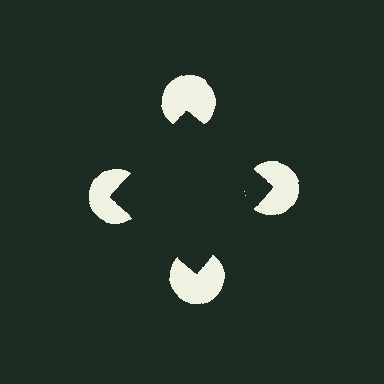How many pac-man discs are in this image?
There are 4 — one at each vertex of the illusory square.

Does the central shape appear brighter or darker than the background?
It typically appears slightly darker than the background, even though no actual brightness change is drawn.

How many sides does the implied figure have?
4 sides.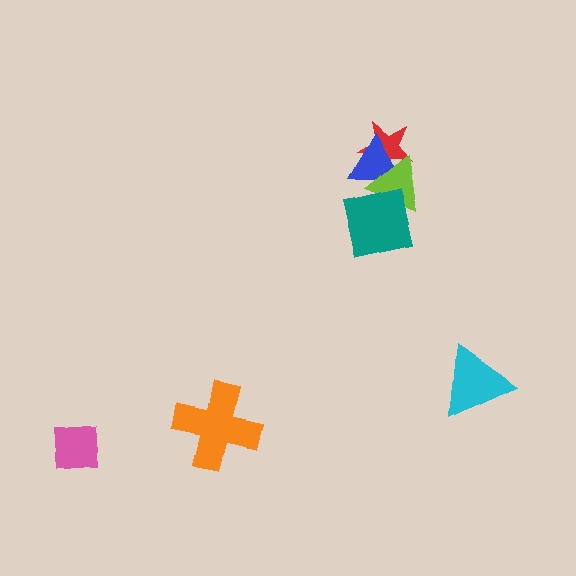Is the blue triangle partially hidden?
Yes, it is partially covered by another shape.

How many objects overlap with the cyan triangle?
0 objects overlap with the cyan triangle.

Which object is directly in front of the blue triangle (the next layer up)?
The lime triangle is directly in front of the blue triangle.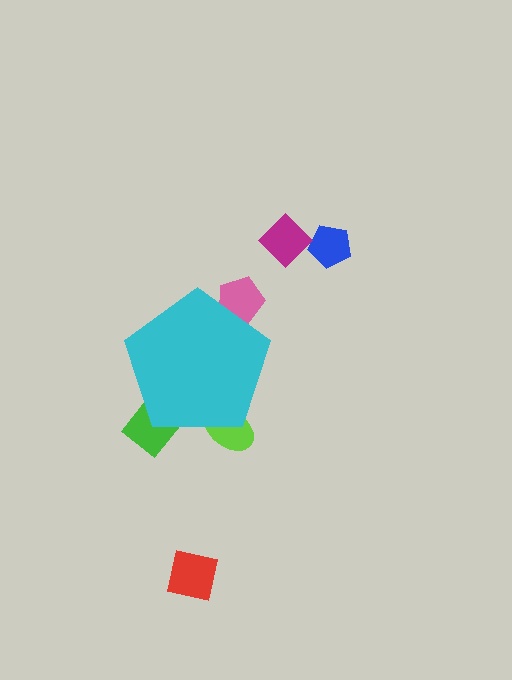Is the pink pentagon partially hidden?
Yes, the pink pentagon is partially hidden behind the cyan pentagon.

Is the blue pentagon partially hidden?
No, the blue pentagon is fully visible.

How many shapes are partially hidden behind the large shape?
3 shapes are partially hidden.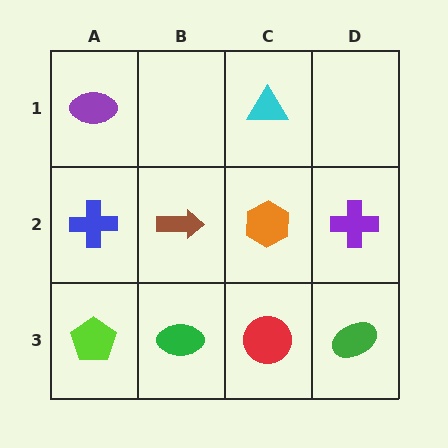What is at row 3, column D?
A green ellipse.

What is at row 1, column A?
A purple ellipse.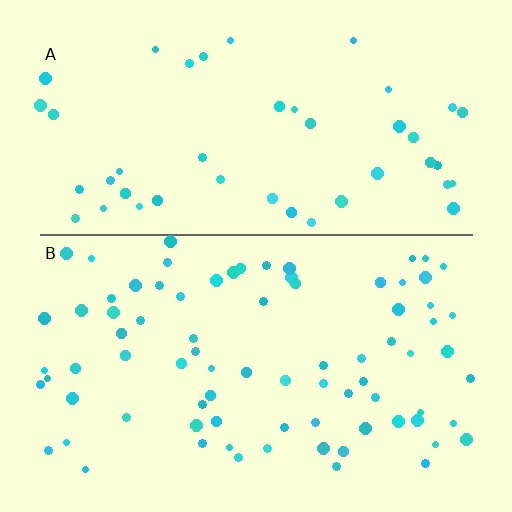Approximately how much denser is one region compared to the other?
Approximately 1.8× — region B over region A.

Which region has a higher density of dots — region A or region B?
B (the bottom).